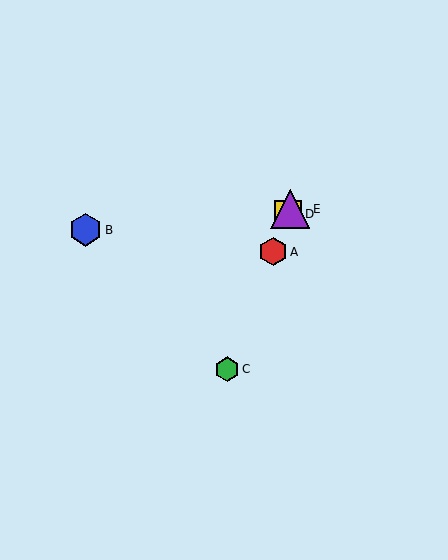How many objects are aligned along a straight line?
4 objects (A, C, D, E) are aligned along a straight line.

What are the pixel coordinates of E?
Object E is at (290, 209).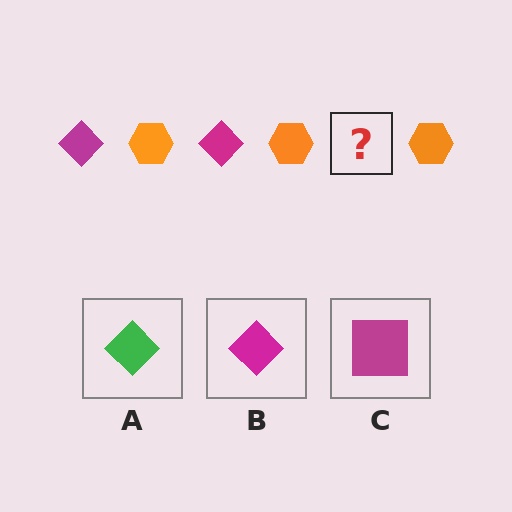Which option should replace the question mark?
Option B.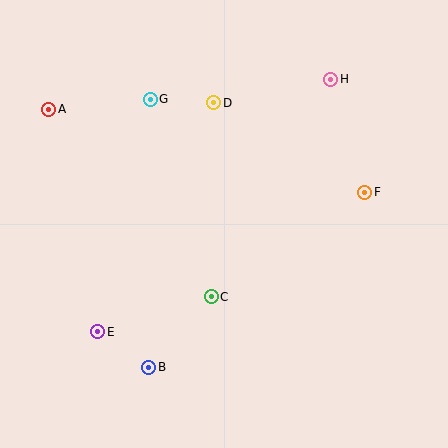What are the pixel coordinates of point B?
Point B is at (149, 367).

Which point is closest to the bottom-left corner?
Point E is closest to the bottom-left corner.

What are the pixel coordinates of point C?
Point C is at (211, 297).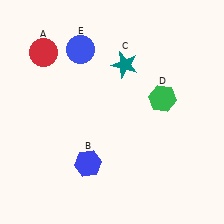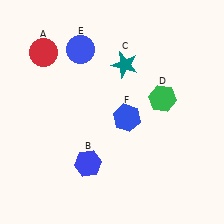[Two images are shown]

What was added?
A blue hexagon (F) was added in Image 2.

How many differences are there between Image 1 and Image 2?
There is 1 difference between the two images.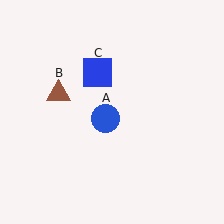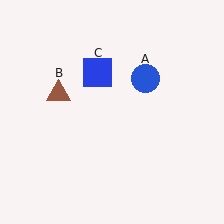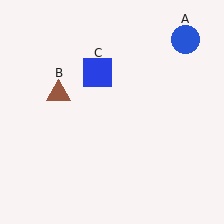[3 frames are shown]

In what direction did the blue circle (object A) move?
The blue circle (object A) moved up and to the right.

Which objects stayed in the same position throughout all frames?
Brown triangle (object B) and blue square (object C) remained stationary.